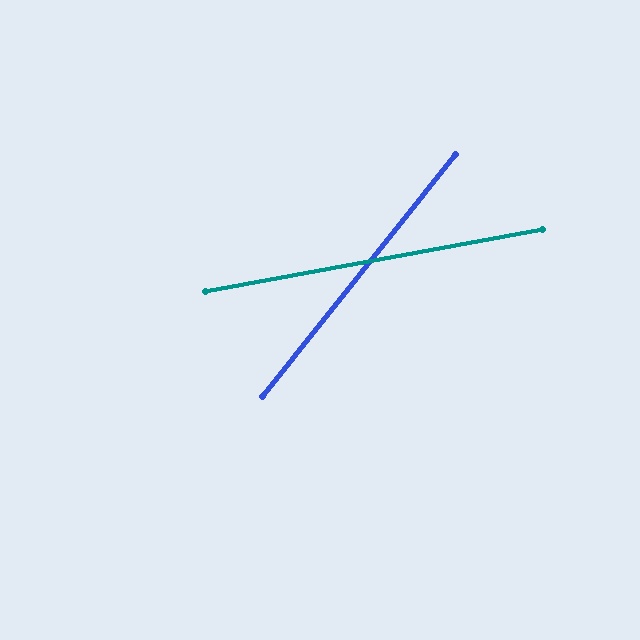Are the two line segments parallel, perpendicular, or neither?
Neither parallel nor perpendicular — they differ by about 41°.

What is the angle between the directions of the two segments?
Approximately 41 degrees.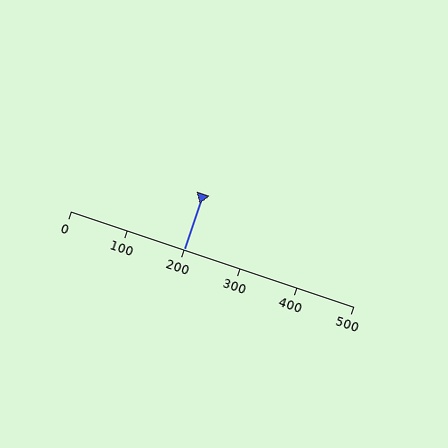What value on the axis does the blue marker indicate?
The marker indicates approximately 200.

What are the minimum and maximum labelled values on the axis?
The axis runs from 0 to 500.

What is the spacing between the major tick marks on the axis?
The major ticks are spaced 100 apart.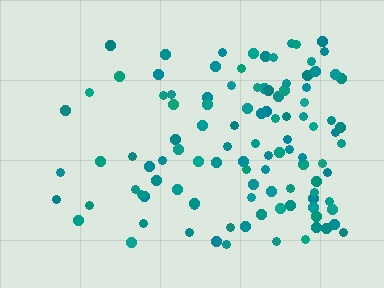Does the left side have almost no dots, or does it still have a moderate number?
Still a moderate number, just noticeably fewer than the right.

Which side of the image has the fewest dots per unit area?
The left.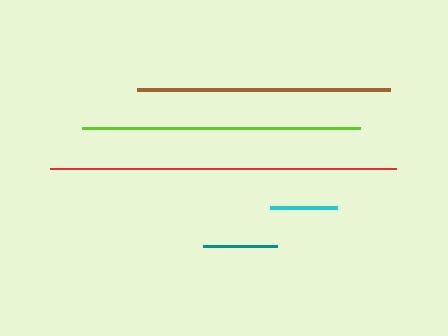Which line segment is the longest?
The red line is the longest at approximately 346 pixels.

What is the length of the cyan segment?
The cyan segment is approximately 67 pixels long.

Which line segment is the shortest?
The cyan line is the shortest at approximately 67 pixels.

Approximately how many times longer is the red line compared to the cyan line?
The red line is approximately 5.2 times the length of the cyan line.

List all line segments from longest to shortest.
From longest to shortest: red, lime, brown, teal, cyan.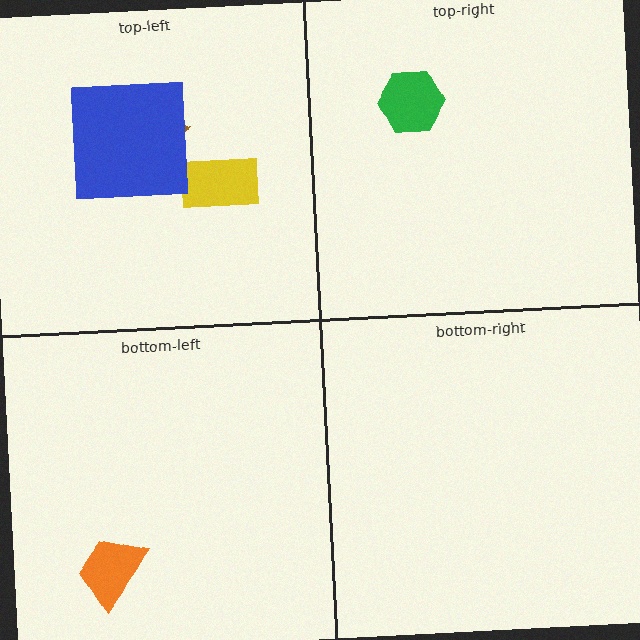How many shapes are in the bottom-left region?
1.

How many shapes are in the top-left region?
3.